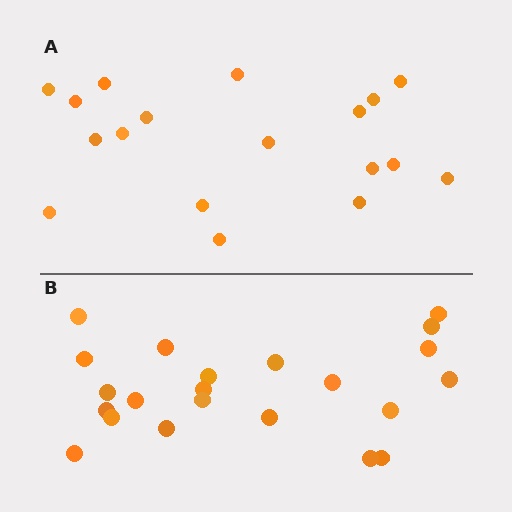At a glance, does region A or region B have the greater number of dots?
Region B (the bottom region) has more dots.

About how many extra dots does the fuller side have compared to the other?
Region B has about 4 more dots than region A.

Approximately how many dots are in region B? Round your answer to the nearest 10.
About 20 dots. (The exact count is 22, which rounds to 20.)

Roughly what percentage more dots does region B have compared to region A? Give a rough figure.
About 20% more.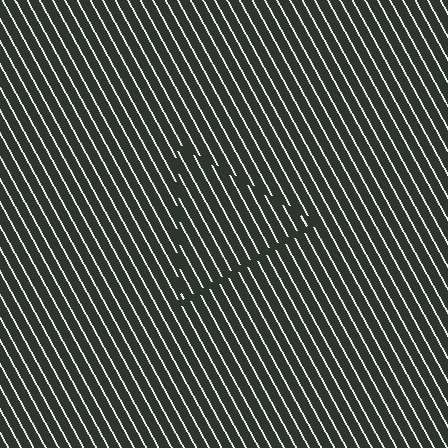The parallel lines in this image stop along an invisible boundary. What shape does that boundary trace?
An illusory triangle. The interior of the shape contains the same grating, shifted by half a period — the contour is defined by the phase discontinuity where line-ends from the inner and outer gratings abut.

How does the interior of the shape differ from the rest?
The interior of the shape contains the same grating, shifted by half a period — the contour is defined by the phase discontinuity where line-ends from the inner and outer gratings abut.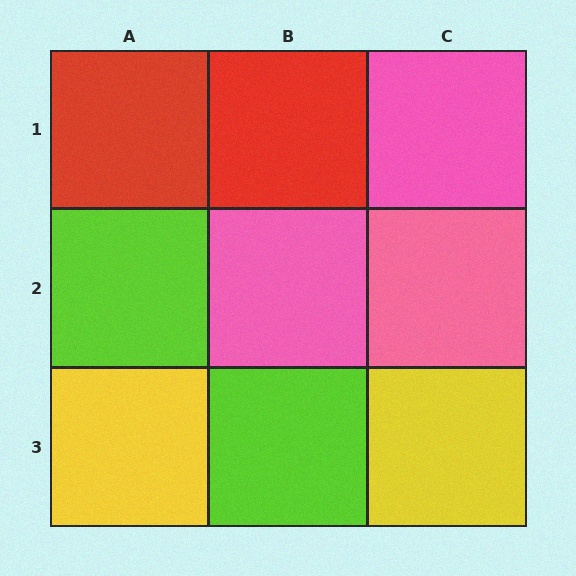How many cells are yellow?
2 cells are yellow.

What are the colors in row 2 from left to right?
Lime, pink, pink.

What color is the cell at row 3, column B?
Lime.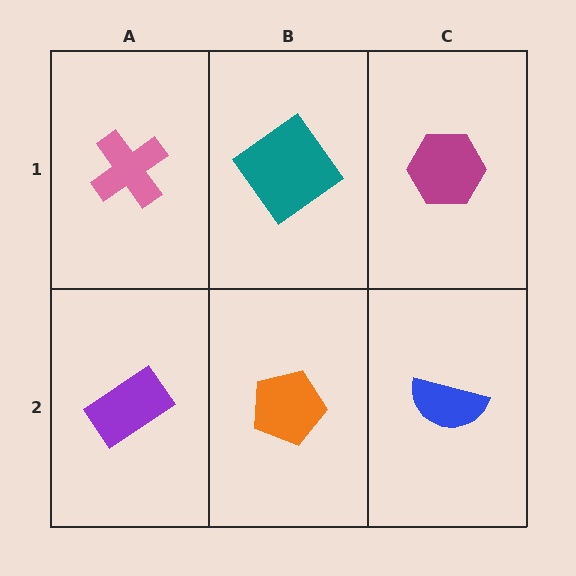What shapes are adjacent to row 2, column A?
A pink cross (row 1, column A), an orange pentagon (row 2, column B).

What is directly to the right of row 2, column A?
An orange pentagon.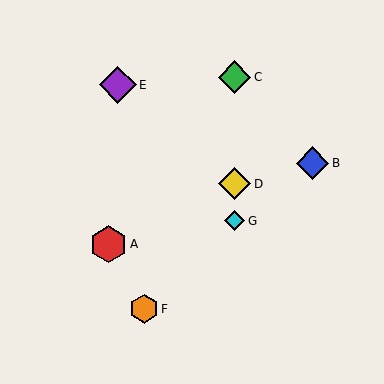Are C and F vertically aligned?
No, C is at x≈234 and F is at x≈144.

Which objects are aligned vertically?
Objects C, D, G are aligned vertically.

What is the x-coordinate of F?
Object F is at x≈144.